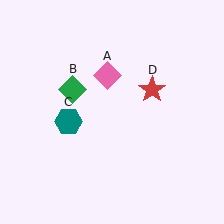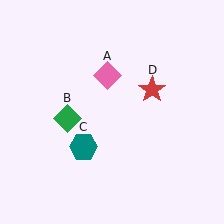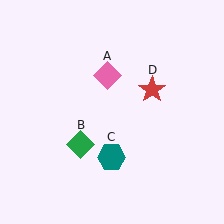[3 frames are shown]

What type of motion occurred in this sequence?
The green diamond (object B), teal hexagon (object C) rotated counterclockwise around the center of the scene.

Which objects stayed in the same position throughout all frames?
Pink diamond (object A) and red star (object D) remained stationary.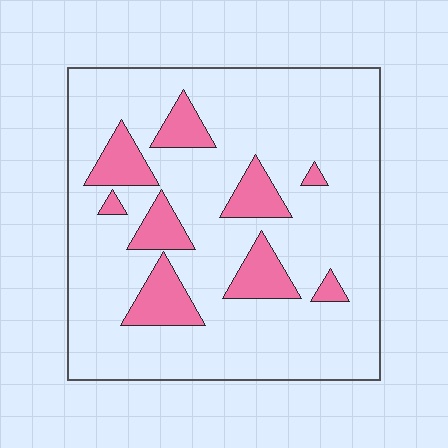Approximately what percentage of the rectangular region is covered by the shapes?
Approximately 15%.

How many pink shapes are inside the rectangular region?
9.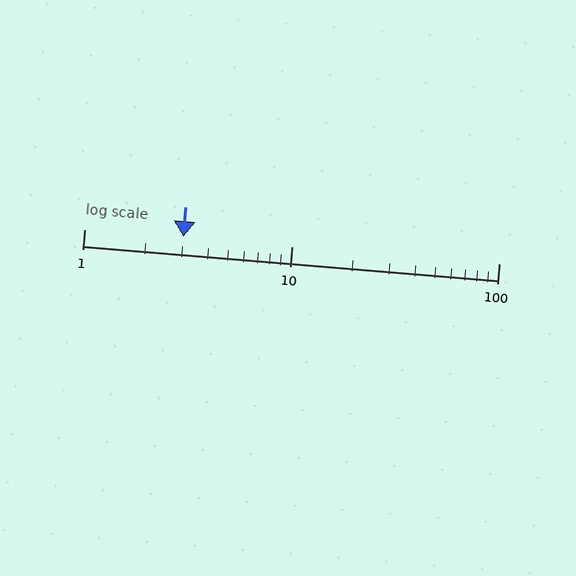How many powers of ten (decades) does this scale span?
The scale spans 2 decades, from 1 to 100.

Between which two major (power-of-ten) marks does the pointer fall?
The pointer is between 1 and 10.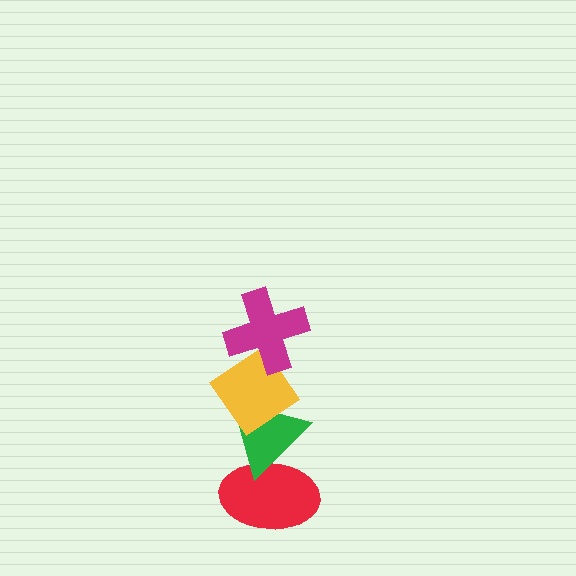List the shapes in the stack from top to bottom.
From top to bottom: the magenta cross, the yellow diamond, the green triangle, the red ellipse.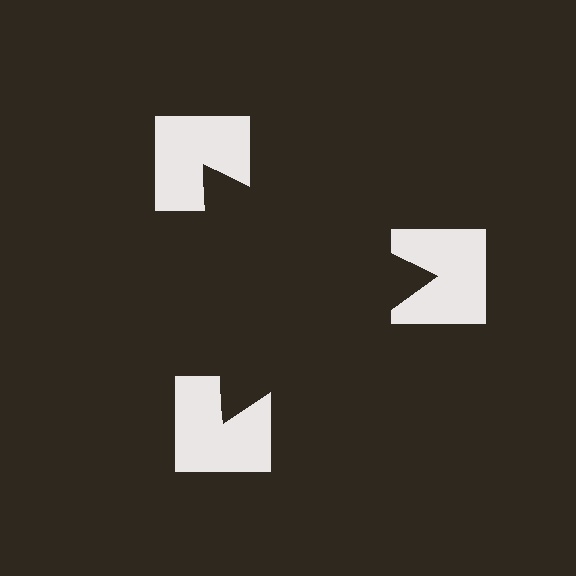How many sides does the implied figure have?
3 sides.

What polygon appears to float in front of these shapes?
An illusory triangle — its edges are inferred from the aligned wedge cuts in the notched squares, not physically drawn.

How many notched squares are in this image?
There are 3 — one at each vertex of the illusory triangle.